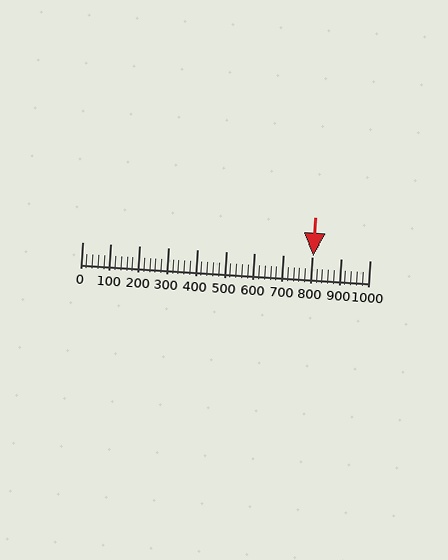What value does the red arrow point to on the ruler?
The red arrow points to approximately 803.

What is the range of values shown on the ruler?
The ruler shows values from 0 to 1000.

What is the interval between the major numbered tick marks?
The major tick marks are spaced 100 units apart.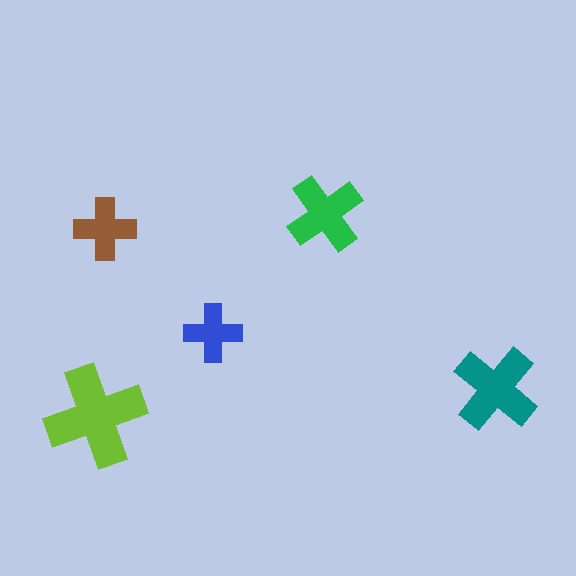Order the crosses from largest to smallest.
the lime one, the teal one, the green one, the brown one, the blue one.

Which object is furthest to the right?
The teal cross is rightmost.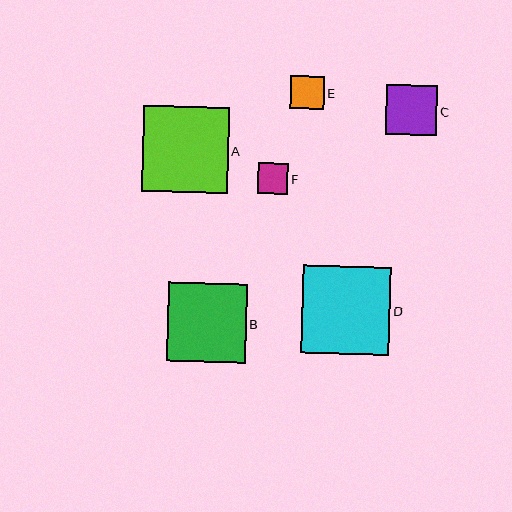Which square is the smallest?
Square F is the smallest with a size of approximately 31 pixels.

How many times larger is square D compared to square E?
Square D is approximately 2.6 times the size of square E.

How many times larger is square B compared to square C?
Square B is approximately 1.5 times the size of square C.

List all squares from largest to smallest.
From largest to smallest: D, A, B, C, E, F.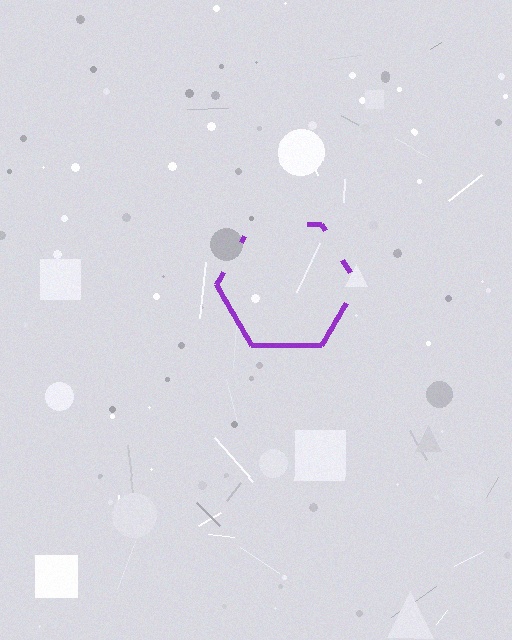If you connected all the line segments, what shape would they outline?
They would outline a hexagon.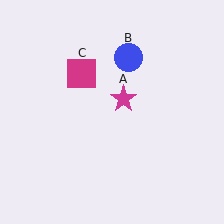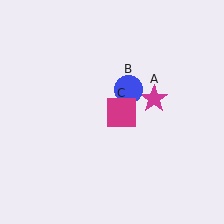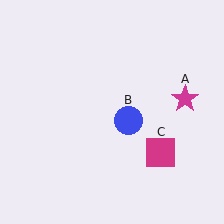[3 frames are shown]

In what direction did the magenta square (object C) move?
The magenta square (object C) moved down and to the right.